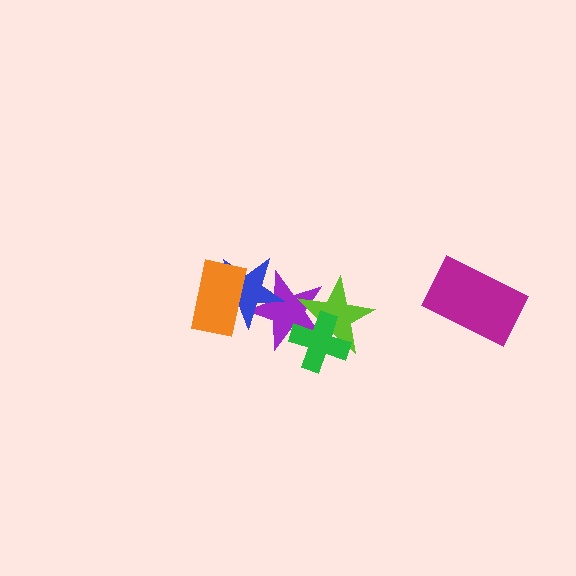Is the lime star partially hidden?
Yes, it is partially covered by another shape.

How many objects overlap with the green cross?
2 objects overlap with the green cross.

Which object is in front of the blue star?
The orange rectangle is in front of the blue star.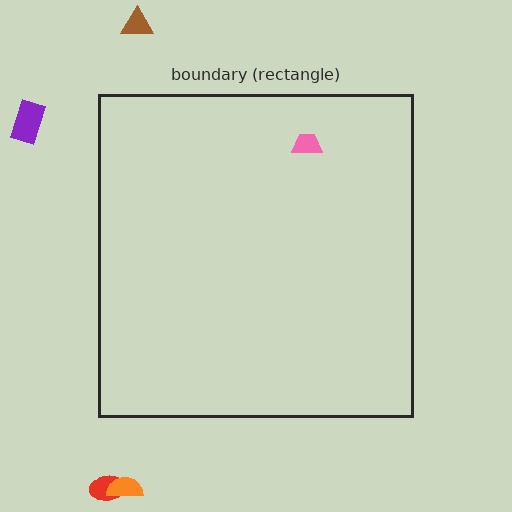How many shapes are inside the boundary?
1 inside, 4 outside.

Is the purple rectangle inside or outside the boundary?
Outside.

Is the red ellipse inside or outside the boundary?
Outside.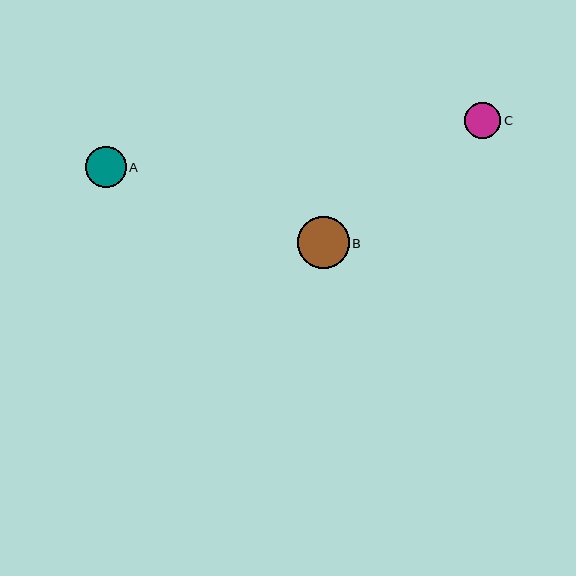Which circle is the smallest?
Circle C is the smallest with a size of approximately 37 pixels.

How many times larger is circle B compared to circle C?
Circle B is approximately 1.4 times the size of circle C.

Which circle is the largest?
Circle B is the largest with a size of approximately 52 pixels.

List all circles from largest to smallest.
From largest to smallest: B, A, C.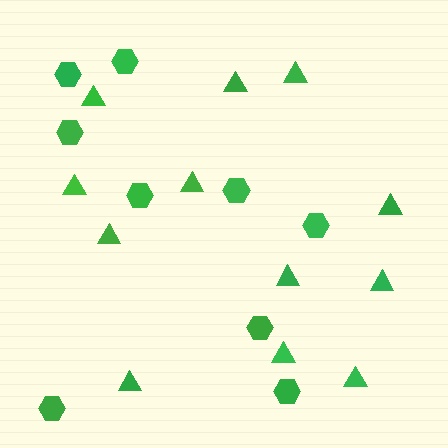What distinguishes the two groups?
There are 2 groups: one group of triangles (12) and one group of hexagons (9).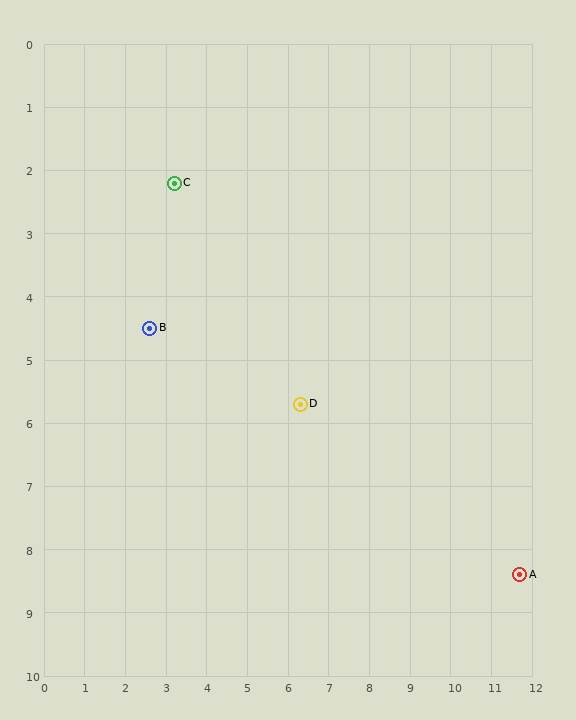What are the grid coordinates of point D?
Point D is at approximately (6.3, 5.7).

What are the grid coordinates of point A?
Point A is at approximately (11.7, 8.4).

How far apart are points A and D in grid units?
Points A and D are about 6.0 grid units apart.